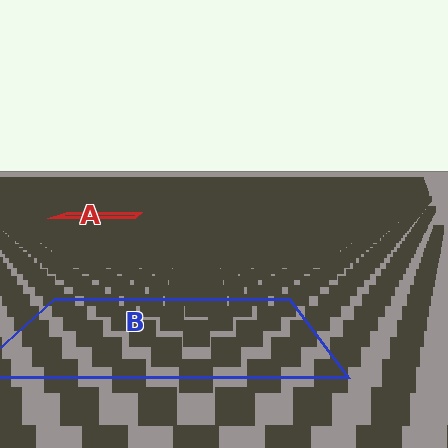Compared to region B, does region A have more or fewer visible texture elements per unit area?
Region A has more texture elements per unit area — they are packed more densely because it is farther away.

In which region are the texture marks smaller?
The texture marks are smaller in region A, because it is farther away.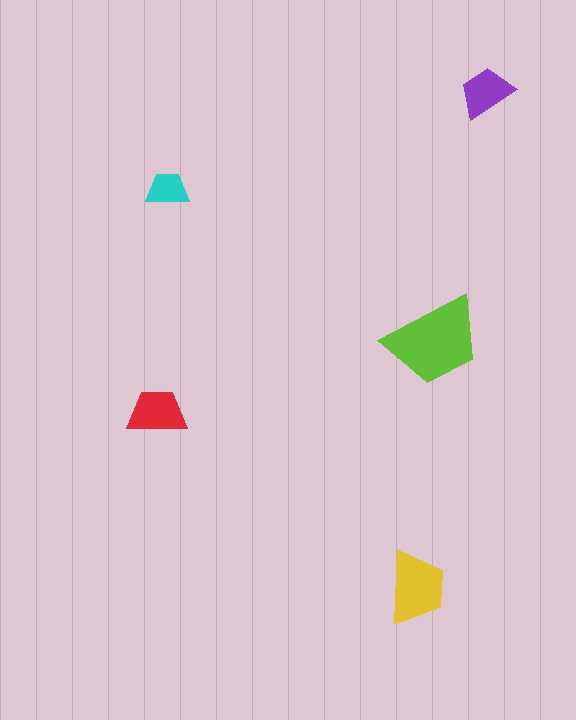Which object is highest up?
The purple trapezoid is topmost.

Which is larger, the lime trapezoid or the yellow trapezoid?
The lime one.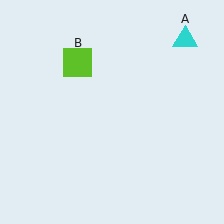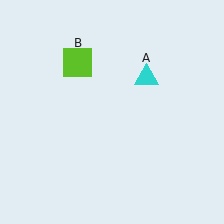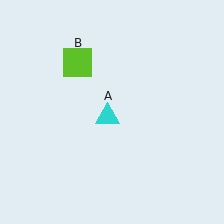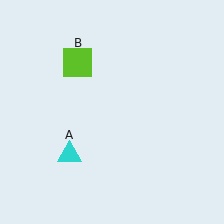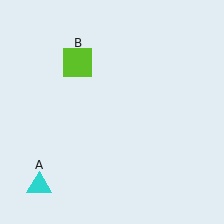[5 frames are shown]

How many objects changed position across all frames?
1 object changed position: cyan triangle (object A).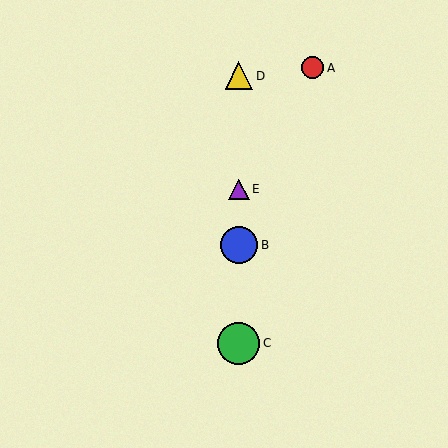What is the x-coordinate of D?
Object D is at x≈239.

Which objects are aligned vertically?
Objects B, C, D, E are aligned vertically.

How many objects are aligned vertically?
4 objects (B, C, D, E) are aligned vertically.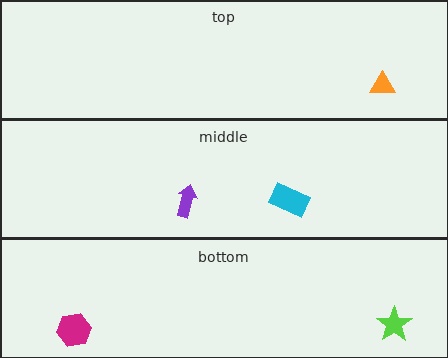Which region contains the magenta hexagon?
The bottom region.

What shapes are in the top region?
The orange triangle.